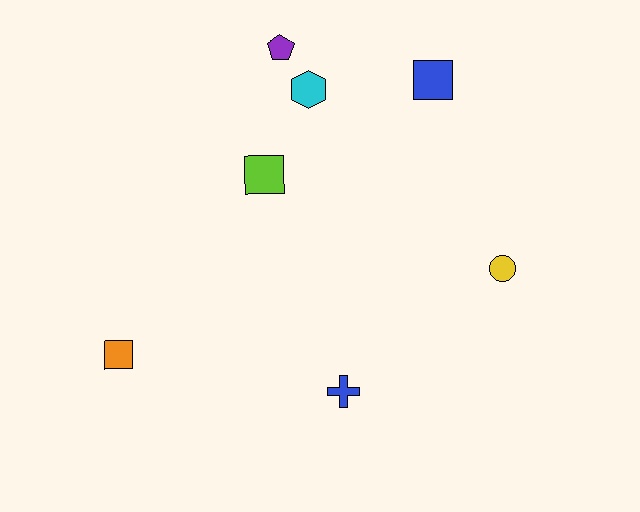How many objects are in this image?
There are 7 objects.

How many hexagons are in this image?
There is 1 hexagon.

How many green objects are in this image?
There are no green objects.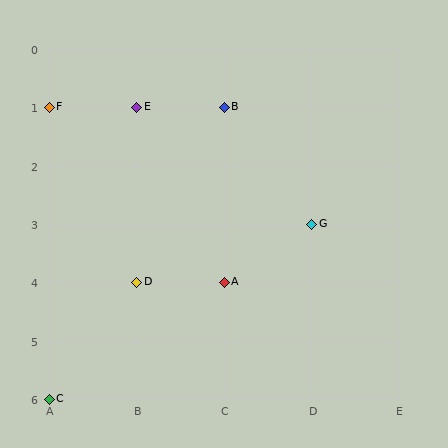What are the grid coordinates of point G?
Point G is at grid coordinates (D, 3).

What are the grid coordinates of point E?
Point E is at grid coordinates (B, 1).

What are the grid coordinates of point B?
Point B is at grid coordinates (C, 1).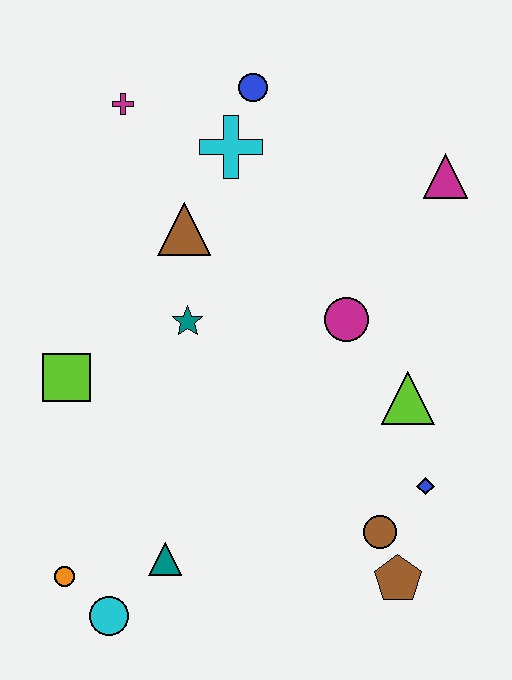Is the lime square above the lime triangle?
Yes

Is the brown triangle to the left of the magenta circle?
Yes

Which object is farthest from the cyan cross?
The cyan circle is farthest from the cyan cross.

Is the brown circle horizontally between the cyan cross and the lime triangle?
Yes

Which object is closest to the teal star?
The brown triangle is closest to the teal star.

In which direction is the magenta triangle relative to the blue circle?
The magenta triangle is to the right of the blue circle.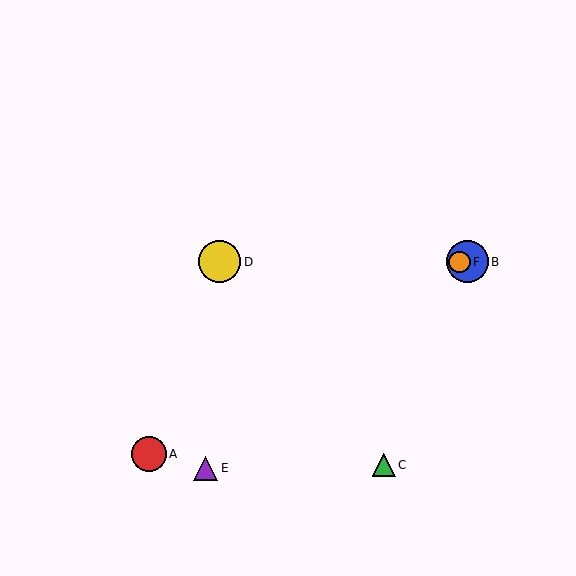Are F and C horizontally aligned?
No, F is at y≈262 and C is at y≈465.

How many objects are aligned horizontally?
3 objects (B, D, F) are aligned horizontally.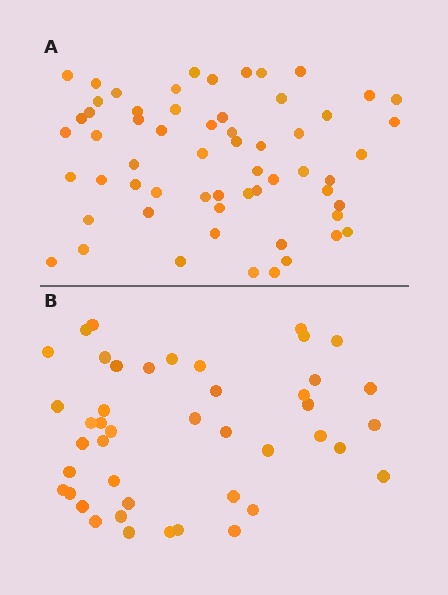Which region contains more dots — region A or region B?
Region A (the top region) has more dots.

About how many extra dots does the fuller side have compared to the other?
Region A has approximately 15 more dots than region B.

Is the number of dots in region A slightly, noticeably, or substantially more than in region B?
Region A has noticeably more, but not dramatically so. The ratio is roughly 1.4 to 1.